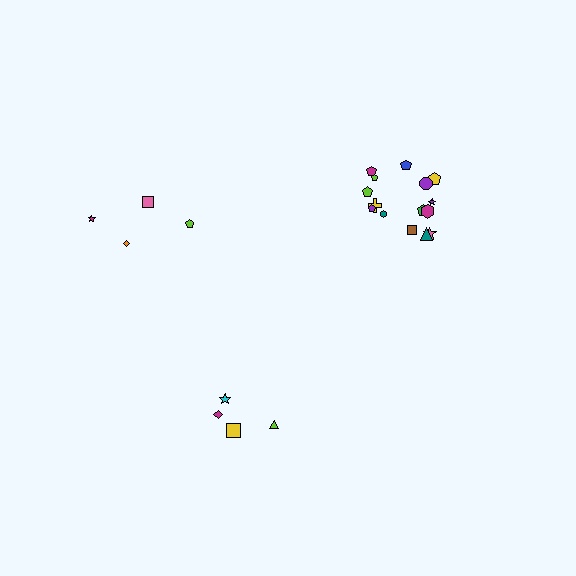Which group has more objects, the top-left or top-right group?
The top-right group.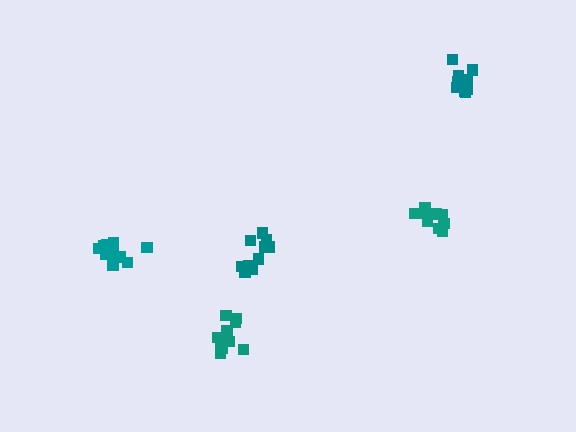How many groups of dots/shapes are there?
There are 5 groups.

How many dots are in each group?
Group 1: 12 dots, Group 2: 13 dots, Group 3: 9 dots, Group 4: 12 dots, Group 5: 11 dots (57 total).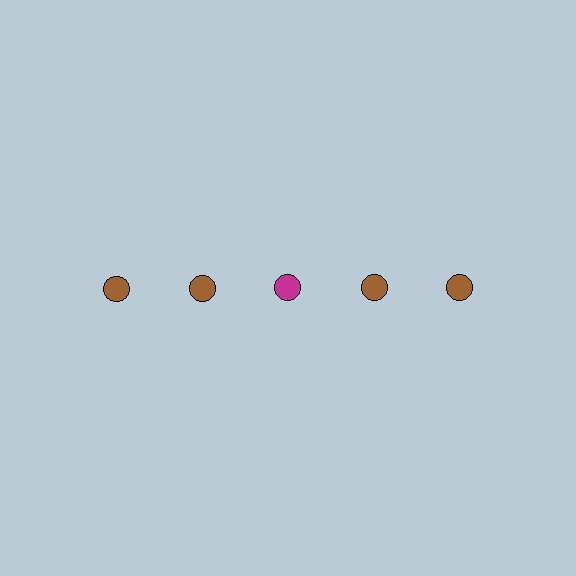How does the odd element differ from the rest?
It has a different color: magenta instead of brown.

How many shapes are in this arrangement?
There are 5 shapes arranged in a grid pattern.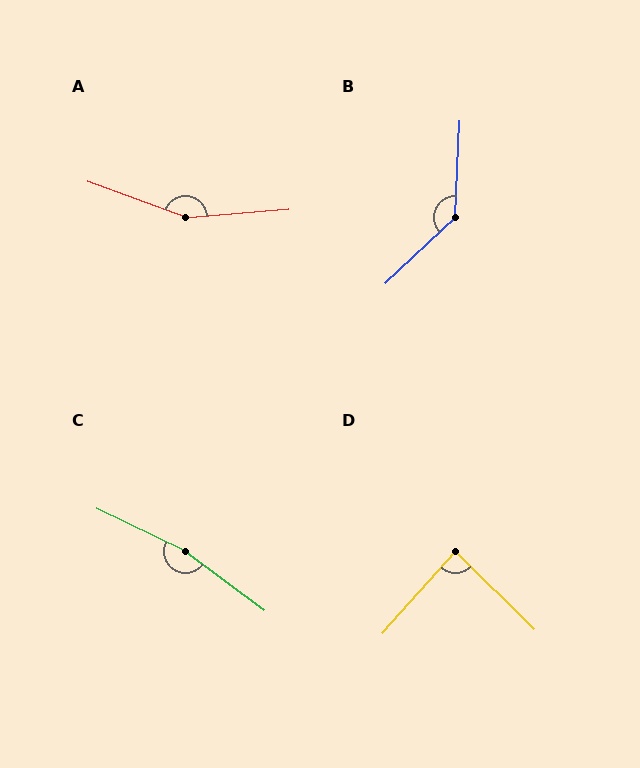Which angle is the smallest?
D, at approximately 87 degrees.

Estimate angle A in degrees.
Approximately 155 degrees.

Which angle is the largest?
C, at approximately 169 degrees.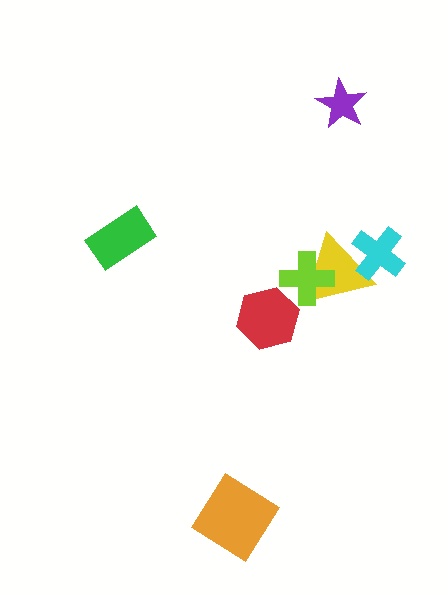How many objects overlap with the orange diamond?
0 objects overlap with the orange diamond.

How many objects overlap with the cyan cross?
1 object overlaps with the cyan cross.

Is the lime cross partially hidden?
No, no other shape covers it.